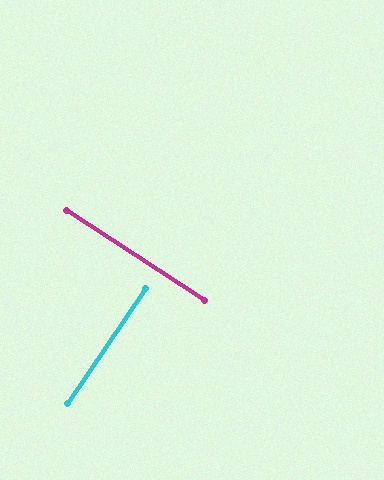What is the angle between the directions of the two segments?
Approximately 89 degrees.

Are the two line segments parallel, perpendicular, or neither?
Perpendicular — they meet at approximately 89°.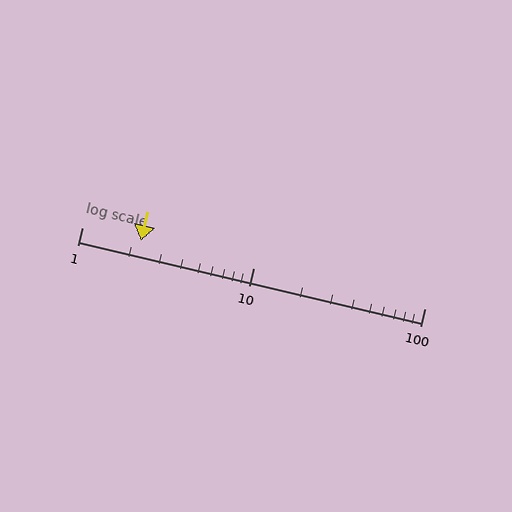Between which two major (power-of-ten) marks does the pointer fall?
The pointer is between 1 and 10.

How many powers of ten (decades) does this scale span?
The scale spans 2 decades, from 1 to 100.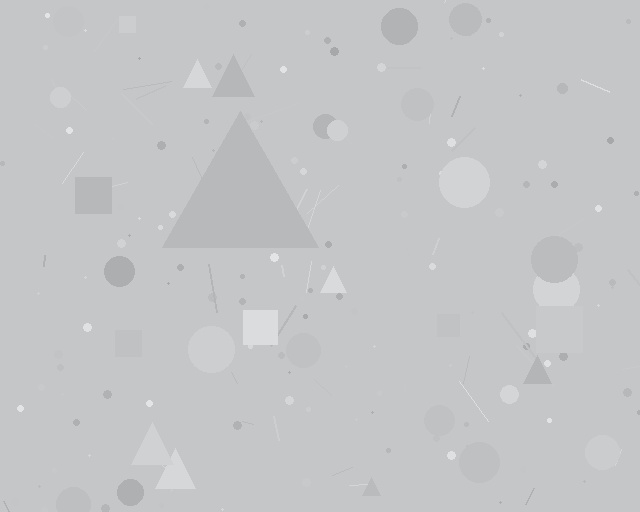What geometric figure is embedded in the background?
A triangle is embedded in the background.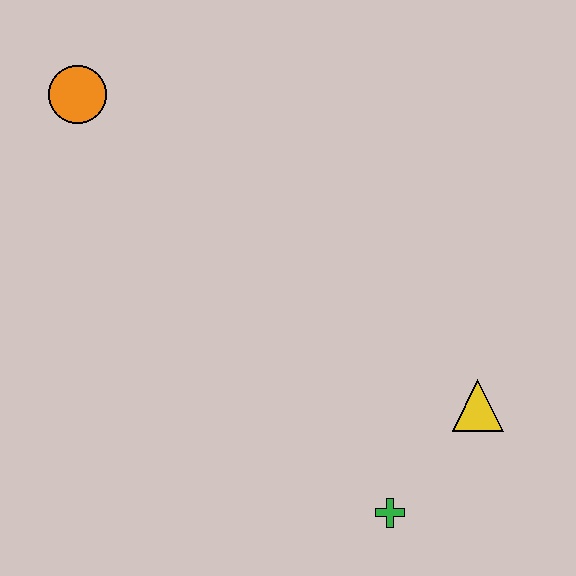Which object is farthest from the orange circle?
The green cross is farthest from the orange circle.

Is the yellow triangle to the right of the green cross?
Yes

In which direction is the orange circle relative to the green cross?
The orange circle is above the green cross.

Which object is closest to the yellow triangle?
The green cross is closest to the yellow triangle.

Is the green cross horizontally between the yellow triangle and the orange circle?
Yes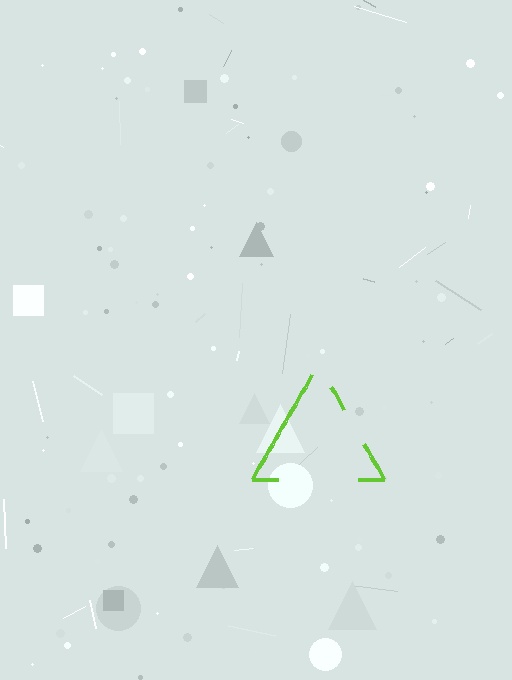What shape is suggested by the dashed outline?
The dashed outline suggests a triangle.